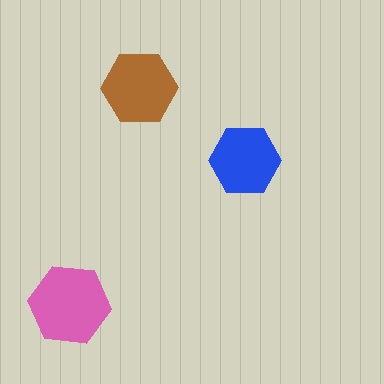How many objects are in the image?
There are 3 objects in the image.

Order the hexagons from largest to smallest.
the pink one, the brown one, the blue one.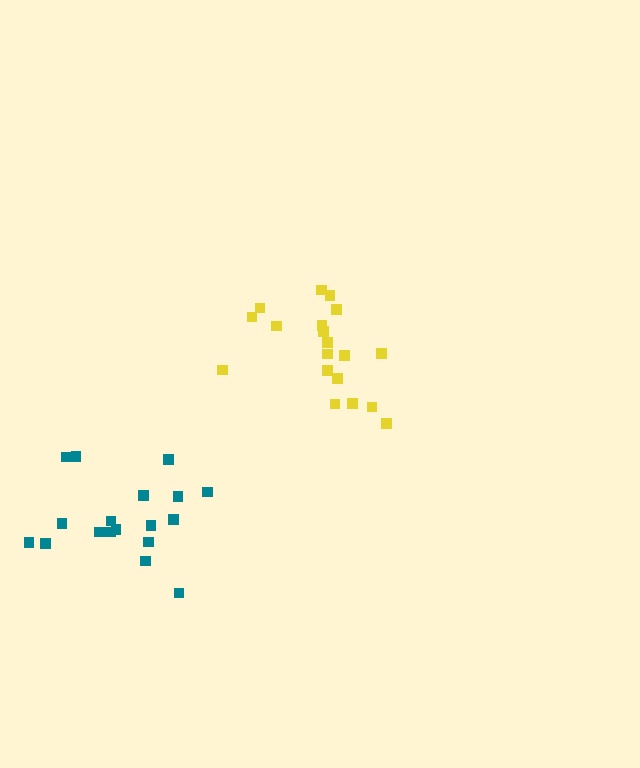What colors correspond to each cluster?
The clusters are colored: teal, yellow.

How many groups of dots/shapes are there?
There are 2 groups.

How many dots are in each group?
Group 1: 18 dots, Group 2: 19 dots (37 total).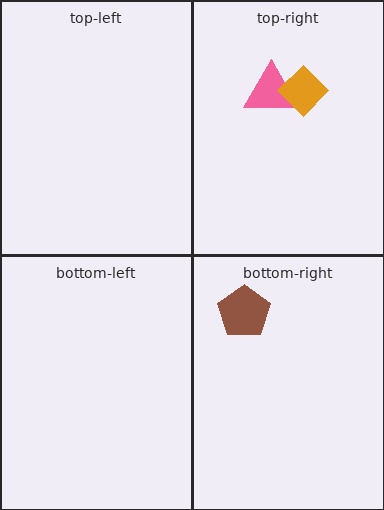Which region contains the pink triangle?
The top-right region.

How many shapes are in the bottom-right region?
1.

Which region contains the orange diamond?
The top-right region.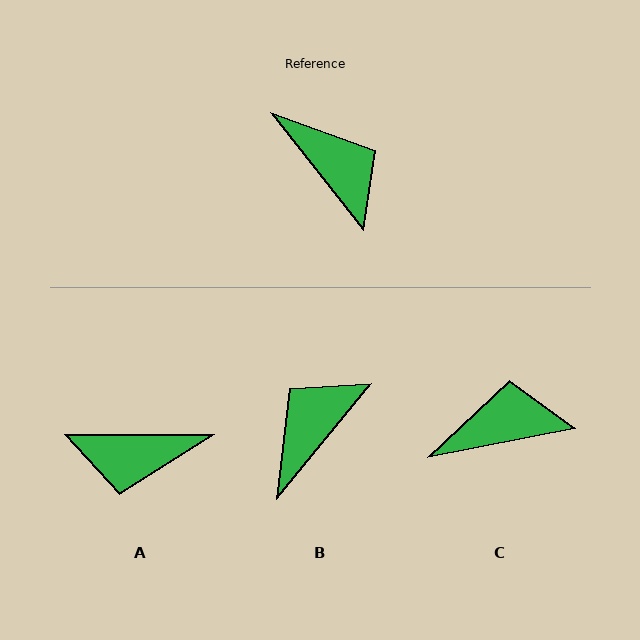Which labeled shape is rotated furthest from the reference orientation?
A, about 128 degrees away.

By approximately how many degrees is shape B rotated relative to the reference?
Approximately 102 degrees counter-clockwise.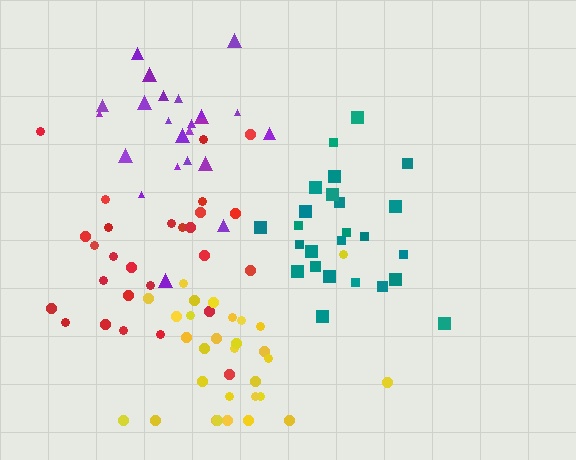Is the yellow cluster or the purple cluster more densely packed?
Yellow.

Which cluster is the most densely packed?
Teal.